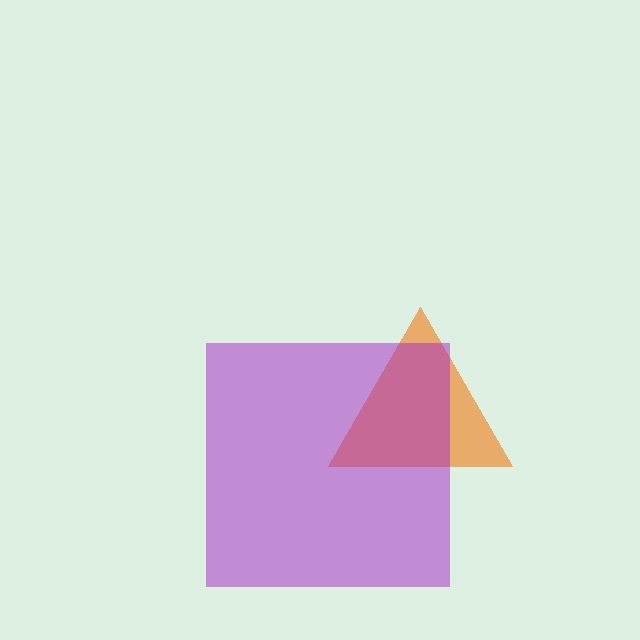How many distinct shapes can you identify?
There are 2 distinct shapes: an orange triangle, a purple square.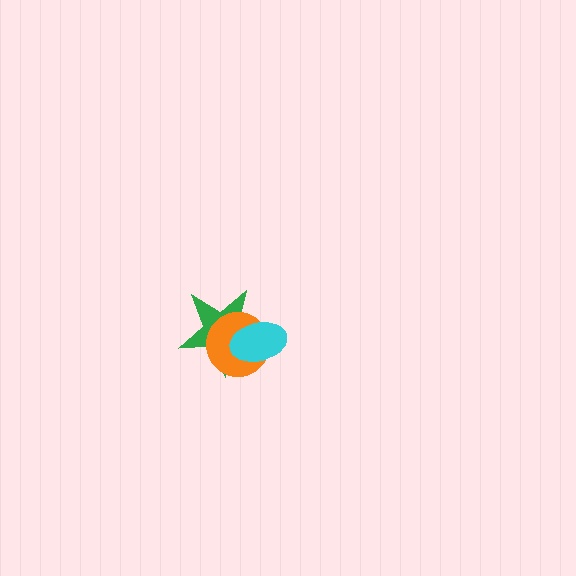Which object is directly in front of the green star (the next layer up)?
The orange circle is directly in front of the green star.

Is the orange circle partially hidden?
Yes, it is partially covered by another shape.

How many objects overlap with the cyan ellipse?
2 objects overlap with the cyan ellipse.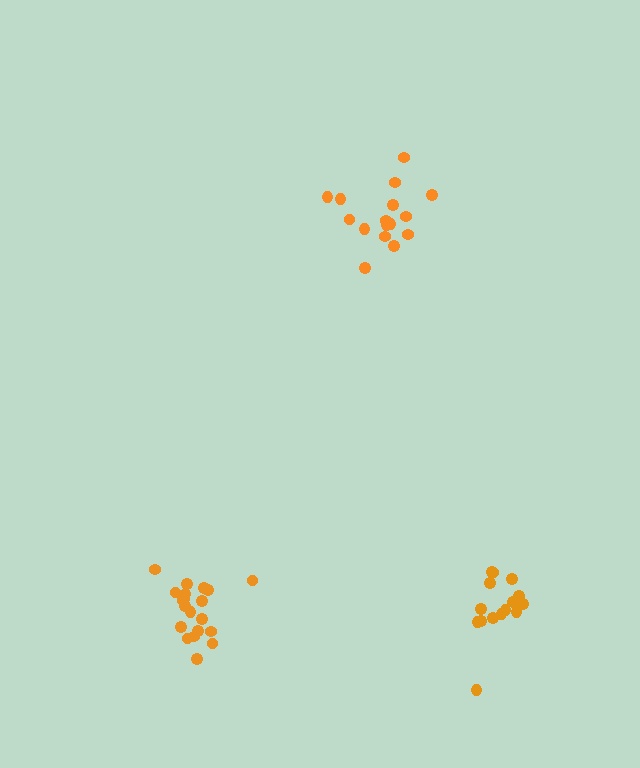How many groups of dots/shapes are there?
There are 3 groups.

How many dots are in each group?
Group 1: 16 dots, Group 2: 20 dots, Group 3: 15 dots (51 total).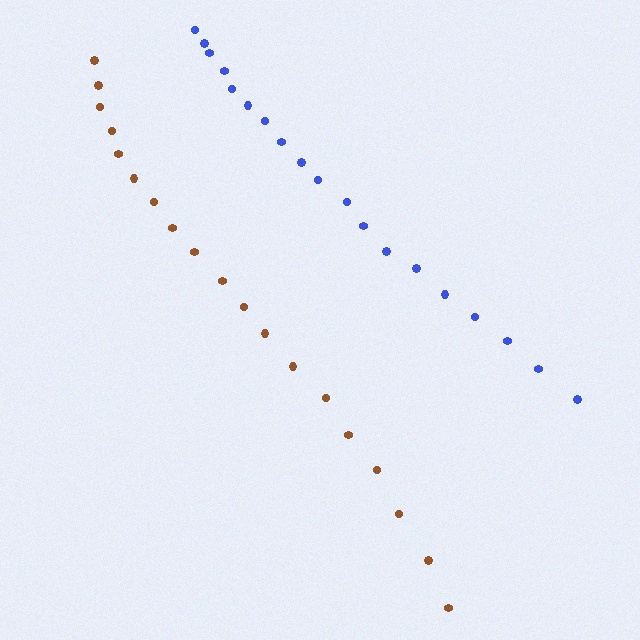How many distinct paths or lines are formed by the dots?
There are 2 distinct paths.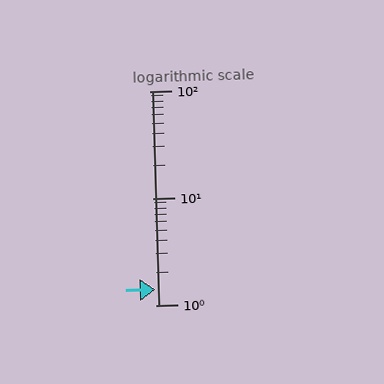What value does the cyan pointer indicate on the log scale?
The pointer indicates approximately 1.4.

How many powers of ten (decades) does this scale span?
The scale spans 2 decades, from 1 to 100.